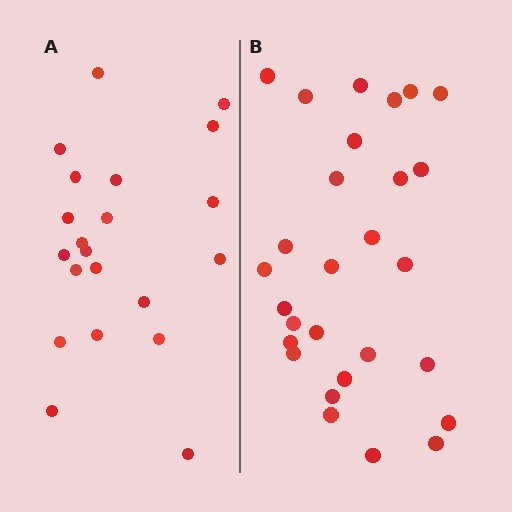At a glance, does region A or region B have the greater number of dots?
Region B (the right region) has more dots.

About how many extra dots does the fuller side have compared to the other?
Region B has roughly 8 or so more dots than region A.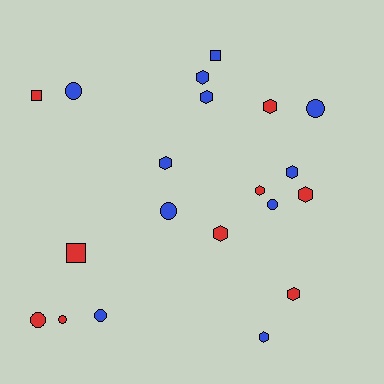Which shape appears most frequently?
Hexagon, with 10 objects.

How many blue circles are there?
There are 5 blue circles.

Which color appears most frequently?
Blue, with 11 objects.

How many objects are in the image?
There are 20 objects.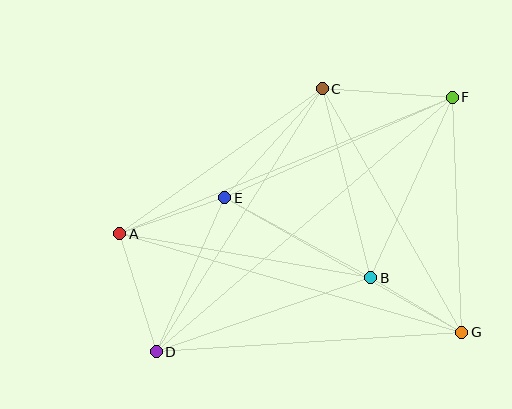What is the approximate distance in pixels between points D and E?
The distance between D and E is approximately 169 pixels.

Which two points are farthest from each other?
Points D and F are farthest from each other.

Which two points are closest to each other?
Points B and G are closest to each other.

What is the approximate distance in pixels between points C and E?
The distance between C and E is approximately 146 pixels.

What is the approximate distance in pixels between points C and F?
The distance between C and F is approximately 130 pixels.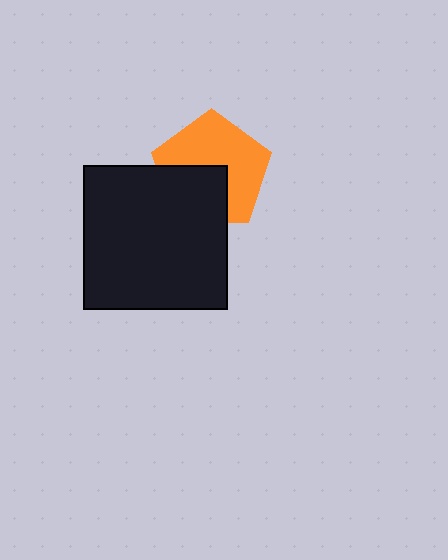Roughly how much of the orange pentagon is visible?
About half of it is visible (roughly 62%).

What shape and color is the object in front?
The object in front is a black square.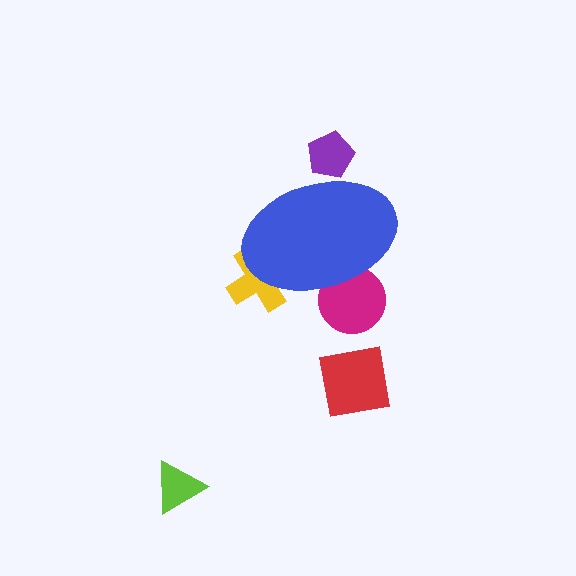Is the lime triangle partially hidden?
No, the lime triangle is fully visible.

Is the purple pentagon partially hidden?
Yes, the purple pentagon is partially hidden behind the blue ellipse.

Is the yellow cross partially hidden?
Yes, the yellow cross is partially hidden behind the blue ellipse.